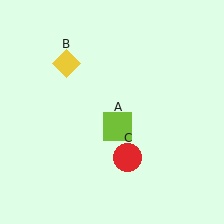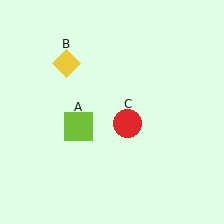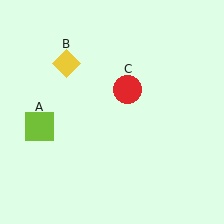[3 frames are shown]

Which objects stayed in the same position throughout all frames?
Yellow diamond (object B) remained stationary.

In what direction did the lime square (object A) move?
The lime square (object A) moved left.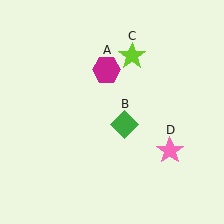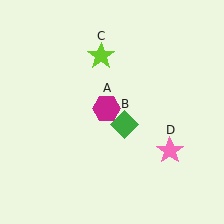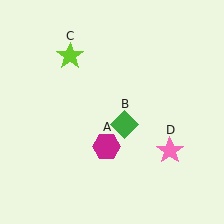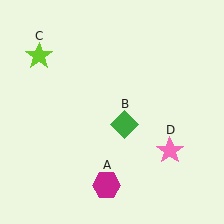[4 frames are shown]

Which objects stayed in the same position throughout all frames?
Green diamond (object B) and pink star (object D) remained stationary.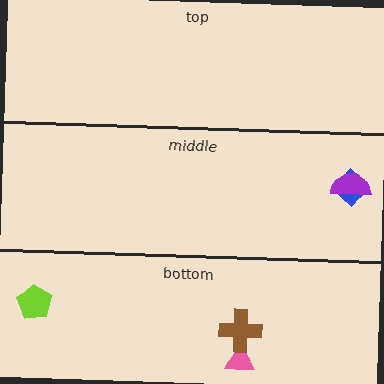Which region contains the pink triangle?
The bottom region.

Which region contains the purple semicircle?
The middle region.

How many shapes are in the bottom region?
3.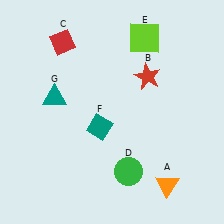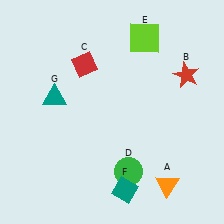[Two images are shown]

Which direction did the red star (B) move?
The red star (B) moved right.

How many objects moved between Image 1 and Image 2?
3 objects moved between the two images.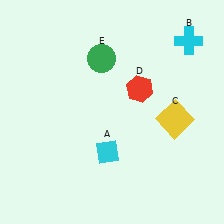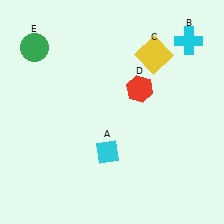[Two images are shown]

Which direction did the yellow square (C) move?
The yellow square (C) moved up.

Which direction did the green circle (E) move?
The green circle (E) moved left.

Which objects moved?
The objects that moved are: the yellow square (C), the green circle (E).